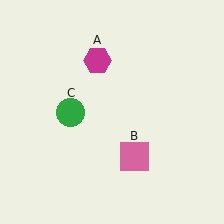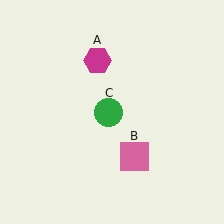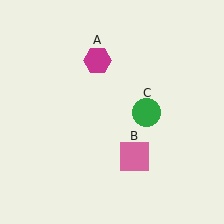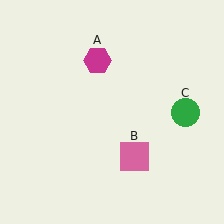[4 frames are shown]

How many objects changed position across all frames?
1 object changed position: green circle (object C).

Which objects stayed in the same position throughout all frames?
Magenta hexagon (object A) and pink square (object B) remained stationary.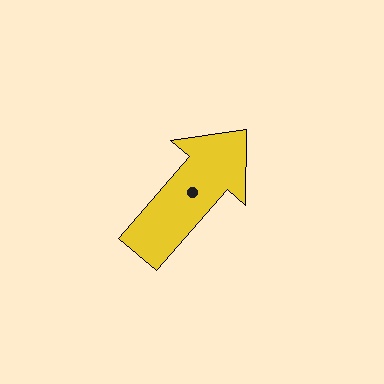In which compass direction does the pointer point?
Northeast.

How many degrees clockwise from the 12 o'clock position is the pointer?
Approximately 41 degrees.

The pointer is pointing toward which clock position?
Roughly 1 o'clock.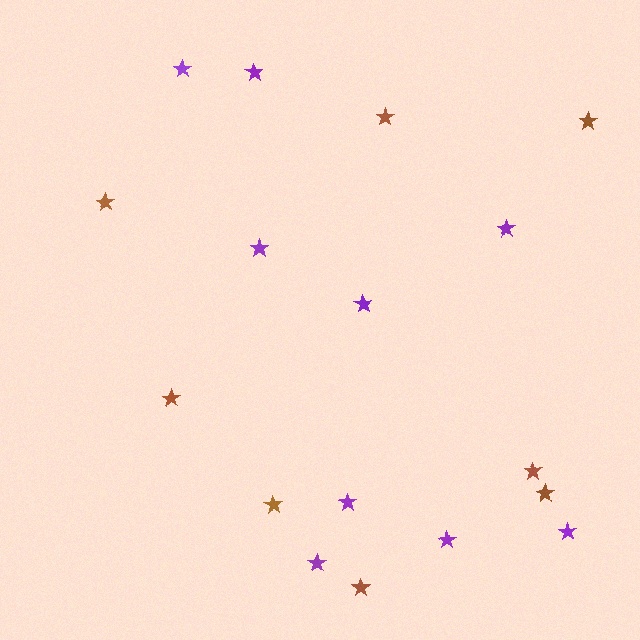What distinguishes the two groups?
There are 2 groups: one group of purple stars (9) and one group of brown stars (8).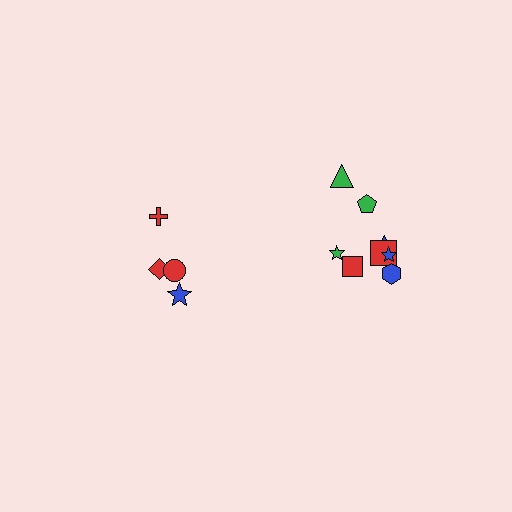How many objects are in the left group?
There are 4 objects.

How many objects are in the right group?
There are 8 objects.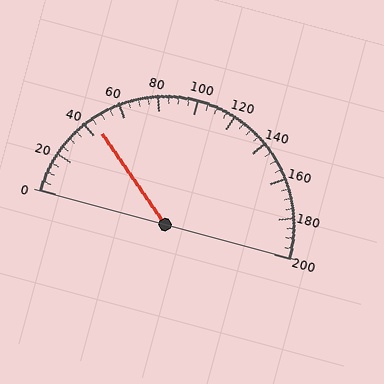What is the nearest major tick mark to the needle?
The nearest major tick mark is 40.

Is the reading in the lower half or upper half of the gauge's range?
The reading is in the lower half of the range (0 to 200).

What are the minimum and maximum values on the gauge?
The gauge ranges from 0 to 200.